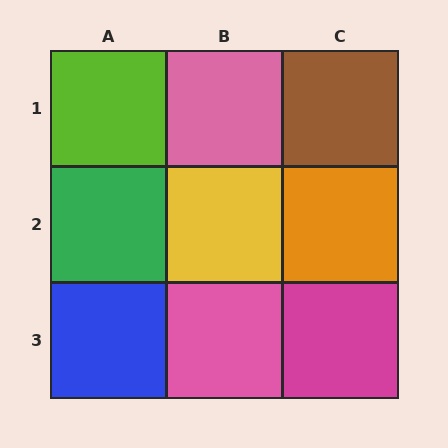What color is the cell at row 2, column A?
Green.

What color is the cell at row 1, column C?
Brown.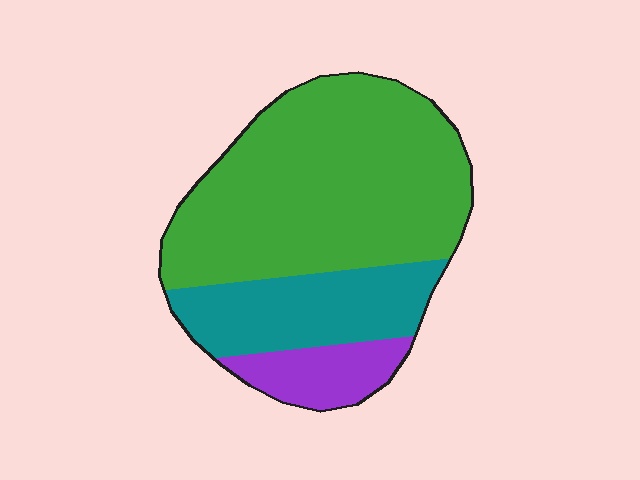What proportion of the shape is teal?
Teal takes up about one quarter (1/4) of the shape.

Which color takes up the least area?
Purple, at roughly 10%.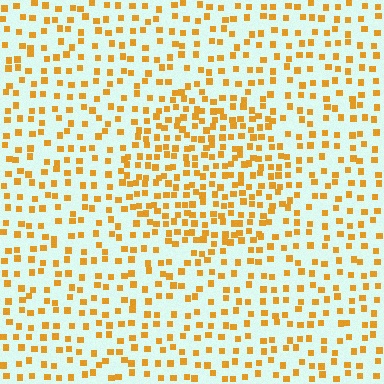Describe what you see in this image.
The image contains small orange elements arranged at two different densities. A circle-shaped region is visible where the elements are more densely packed than the surrounding area.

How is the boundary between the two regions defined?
The boundary is defined by a change in element density (approximately 1.8x ratio). All elements are the same color, size, and shape.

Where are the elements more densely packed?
The elements are more densely packed inside the circle boundary.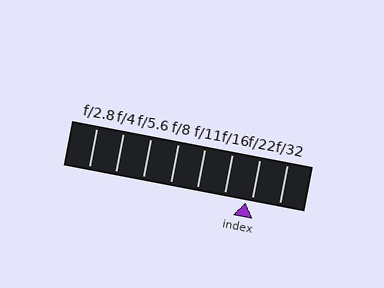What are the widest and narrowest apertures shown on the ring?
The widest aperture shown is f/2.8 and the narrowest is f/32.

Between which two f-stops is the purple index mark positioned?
The index mark is between f/16 and f/22.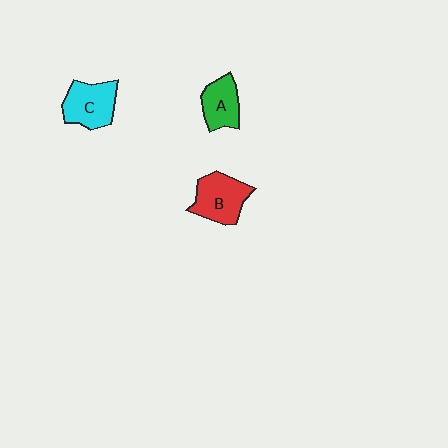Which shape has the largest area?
Shape B (red).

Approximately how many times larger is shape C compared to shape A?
Approximately 1.3 times.